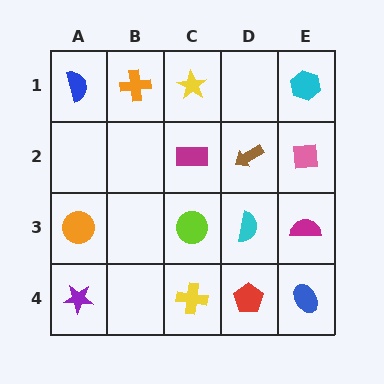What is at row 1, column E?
A cyan hexagon.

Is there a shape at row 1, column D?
No, that cell is empty.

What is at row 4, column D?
A red pentagon.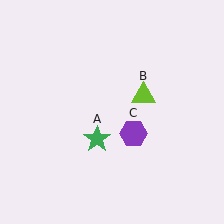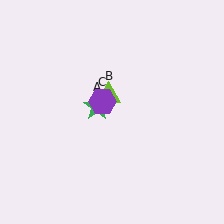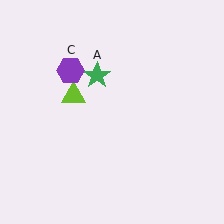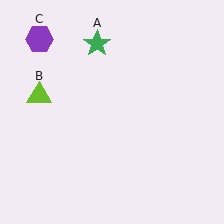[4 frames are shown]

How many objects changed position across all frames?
3 objects changed position: green star (object A), lime triangle (object B), purple hexagon (object C).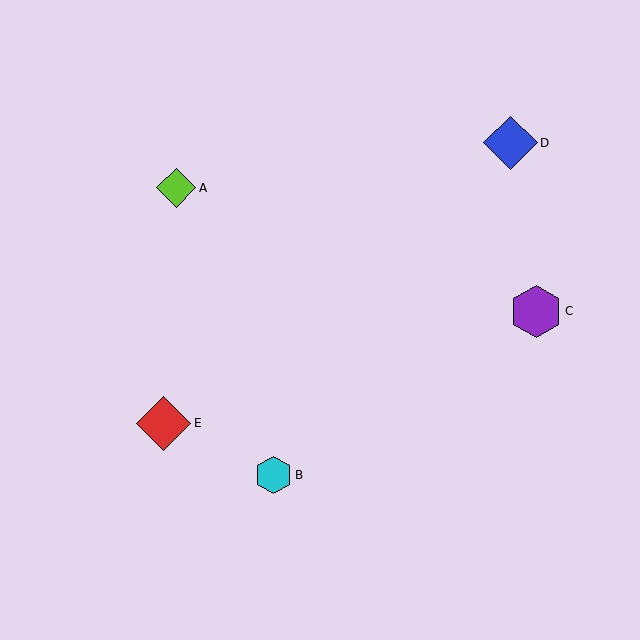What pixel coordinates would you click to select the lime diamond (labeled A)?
Click at (176, 188) to select the lime diamond A.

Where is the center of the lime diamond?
The center of the lime diamond is at (176, 188).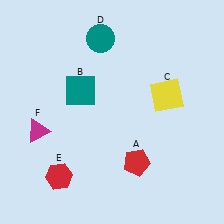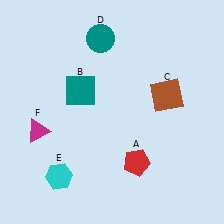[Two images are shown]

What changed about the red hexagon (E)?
In Image 1, E is red. In Image 2, it changed to cyan.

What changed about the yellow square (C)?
In Image 1, C is yellow. In Image 2, it changed to brown.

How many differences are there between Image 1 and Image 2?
There are 2 differences between the two images.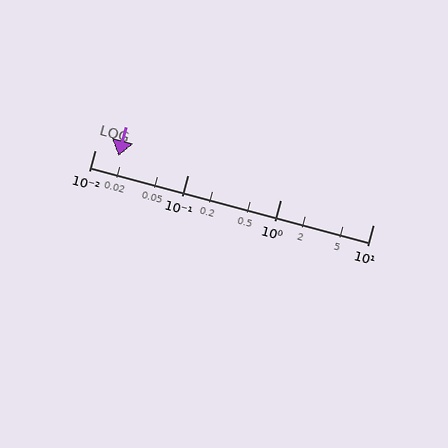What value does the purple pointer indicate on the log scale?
The pointer indicates approximately 0.018.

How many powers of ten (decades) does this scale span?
The scale spans 3 decades, from 0.01 to 10.